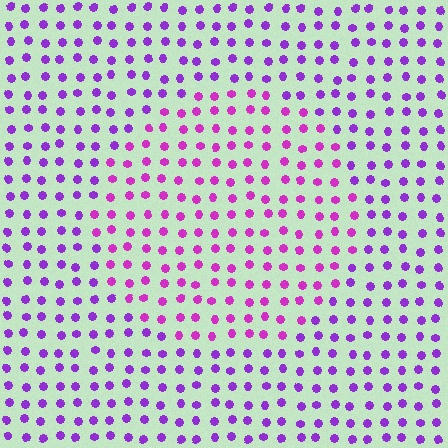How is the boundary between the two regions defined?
The boundary is defined purely by a slight shift in hue (about 28 degrees). Spacing, size, and orientation are identical on both sides.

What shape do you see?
I see a circle.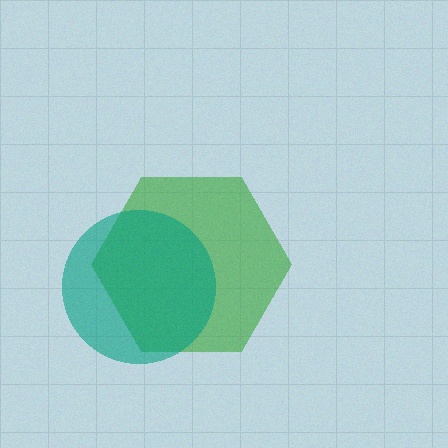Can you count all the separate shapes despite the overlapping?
Yes, there are 2 separate shapes.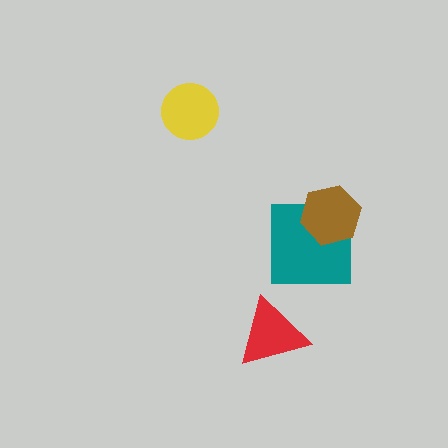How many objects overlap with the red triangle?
0 objects overlap with the red triangle.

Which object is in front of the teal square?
The brown hexagon is in front of the teal square.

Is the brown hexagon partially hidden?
No, no other shape covers it.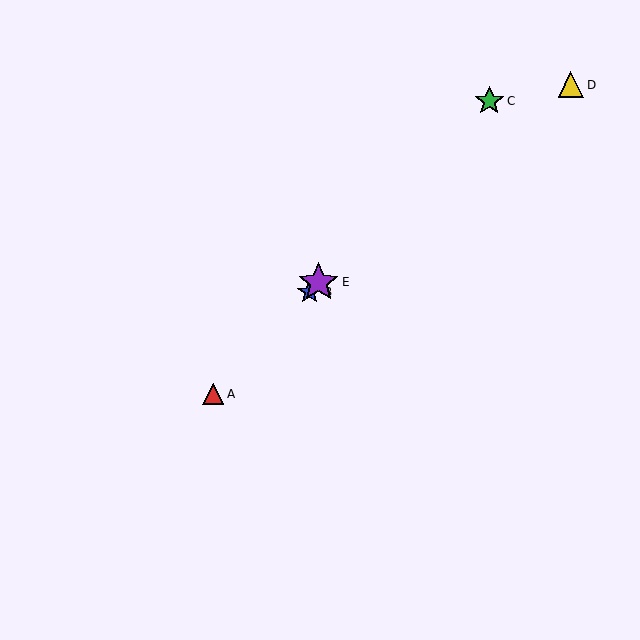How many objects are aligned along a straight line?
4 objects (A, B, C, E) are aligned along a straight line.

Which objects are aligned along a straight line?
Objects A, B, C, E are aligned along a straight line.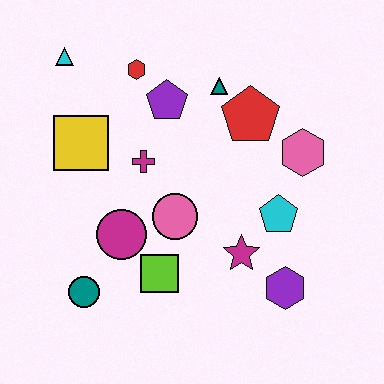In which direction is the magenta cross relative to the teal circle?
The magenta cross is above the teal circle.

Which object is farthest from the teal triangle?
The teal circle is farthest from the teal triangle.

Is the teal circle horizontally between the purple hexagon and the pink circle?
No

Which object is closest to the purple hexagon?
The magenta star is closest to the purple hexagon.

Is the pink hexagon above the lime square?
Yes